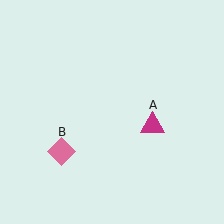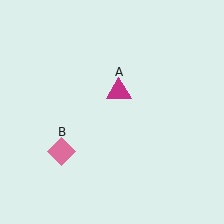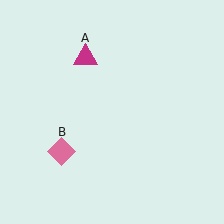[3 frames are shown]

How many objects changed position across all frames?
1 object changed position: magenta triangle (object A).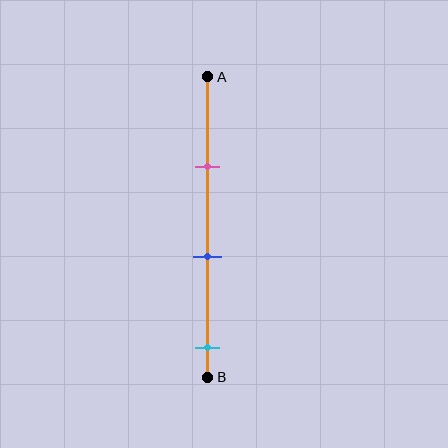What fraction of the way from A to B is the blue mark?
The blue mark is approximately 60% (0.6) of the way from A to B.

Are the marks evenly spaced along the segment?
Yes, the marks are approximately evenly spaced.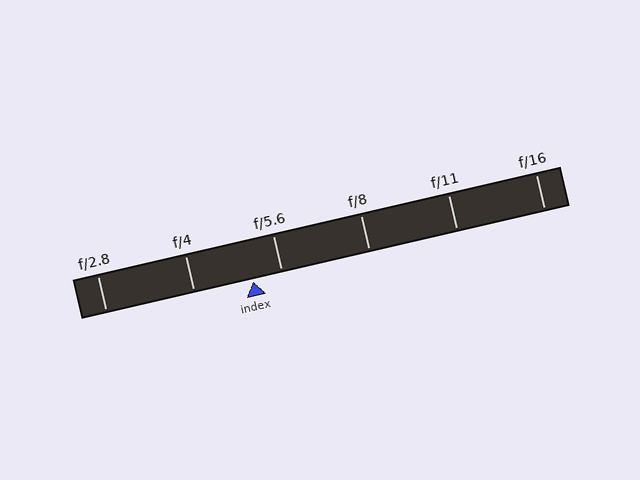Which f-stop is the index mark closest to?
The index mark is closest to f/5.6.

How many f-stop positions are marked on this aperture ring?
There are 6 f-stop positions marked.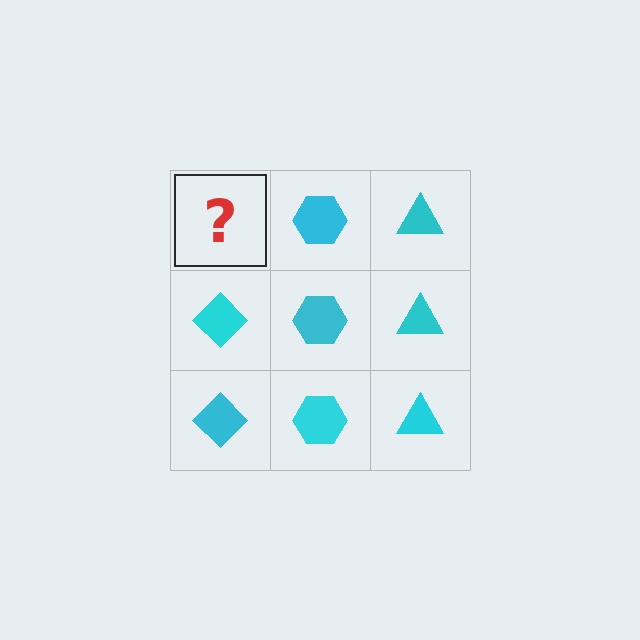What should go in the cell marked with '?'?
The missing cell should contain a cyan diamond.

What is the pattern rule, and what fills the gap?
The rule is that each column has a consistent shape. The gap should be filled with a cyan diamond.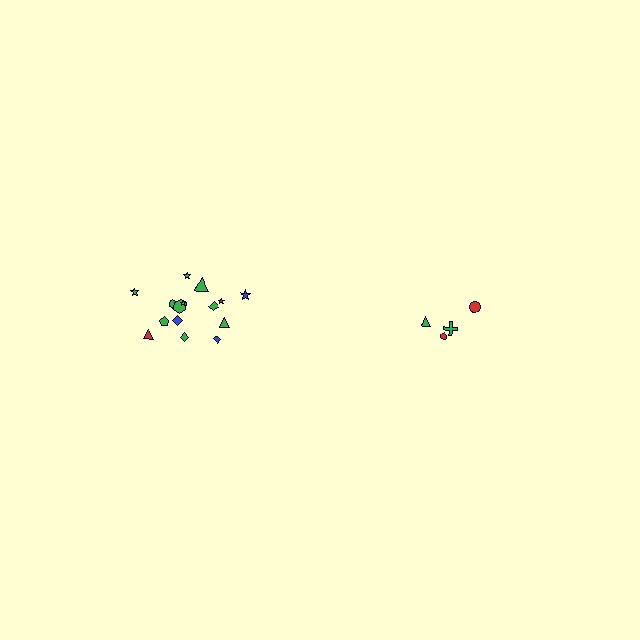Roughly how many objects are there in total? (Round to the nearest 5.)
Roughly 20 objects in total.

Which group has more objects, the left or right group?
The left group.